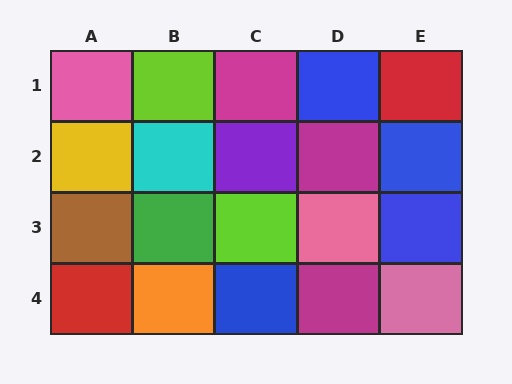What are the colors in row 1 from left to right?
Pink, lime, magenta, blue, red.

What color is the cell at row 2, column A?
Yellow.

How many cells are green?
1 cell is green.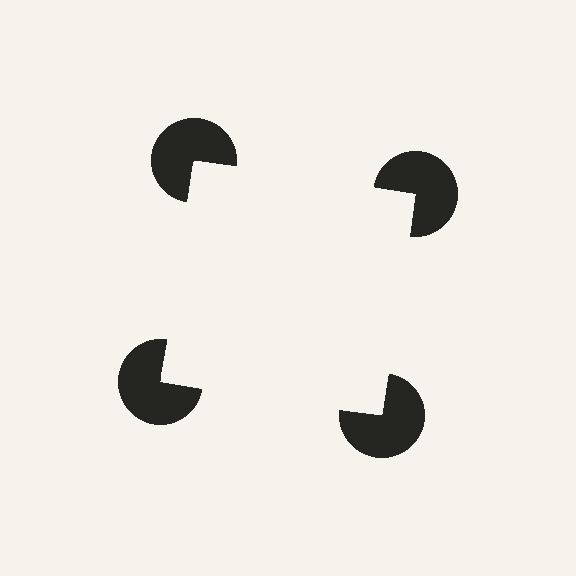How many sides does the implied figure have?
4 sides.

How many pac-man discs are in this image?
There are 4 — one at each vertex of the illusory square.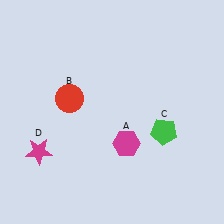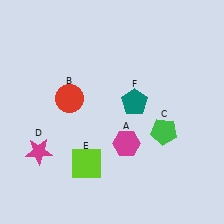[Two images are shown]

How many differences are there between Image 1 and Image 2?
There are 2 differences between the two images.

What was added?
A lime square (E), a teal pentagon (F) were added in Image 2.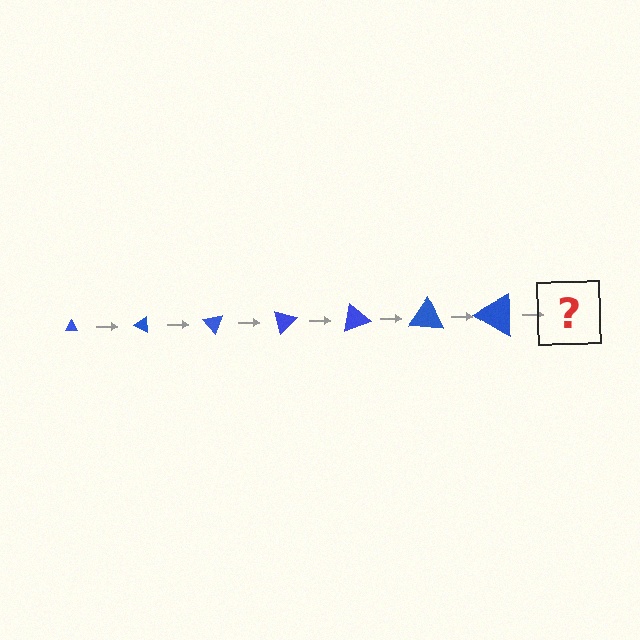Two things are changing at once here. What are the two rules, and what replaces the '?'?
The two rules are that the triangle grows larger each step and it rotates 25 degrees each step. The '?' should be a triangle, larger than the previous one and rotated 175 degrees from the start.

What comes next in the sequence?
The next element should be a triangle, larger than the previous one and rotated 175 degrees from the start.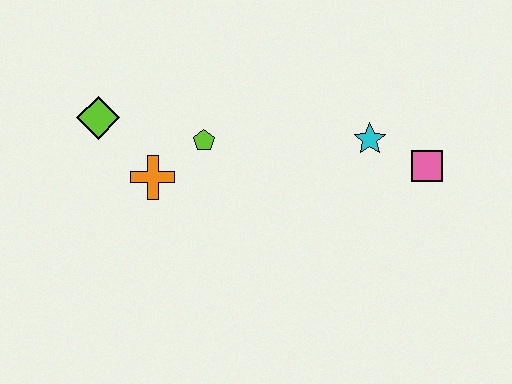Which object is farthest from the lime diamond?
The pink square is farthest from the lime diamond.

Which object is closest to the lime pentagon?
The orange cross is closest to the lime pentagon.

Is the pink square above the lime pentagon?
No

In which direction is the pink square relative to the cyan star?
The pink square is to the right of the cyan star.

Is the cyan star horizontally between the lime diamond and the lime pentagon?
No